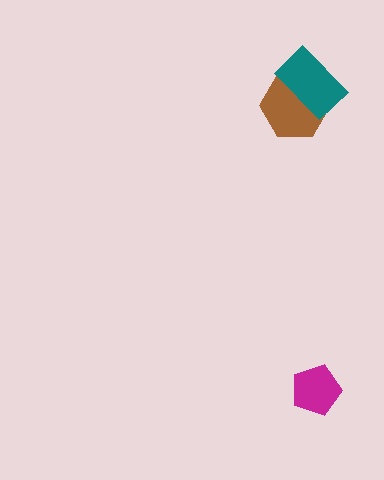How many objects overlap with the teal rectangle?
1 object overlaps with the teal rectangle.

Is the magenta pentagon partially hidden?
No, no other shape covers it.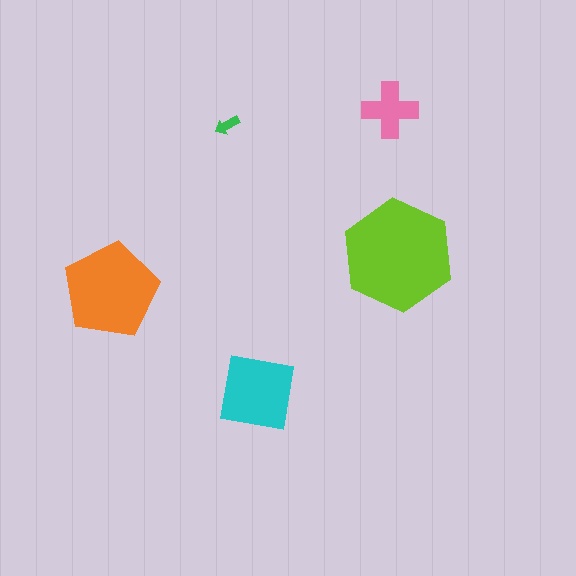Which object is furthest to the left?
The orange pentagon is leftmost.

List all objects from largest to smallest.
The lime hexagon, the orange pentagon, the cyan square, the pink cross, the green arrow.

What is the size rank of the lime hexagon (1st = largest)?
1st.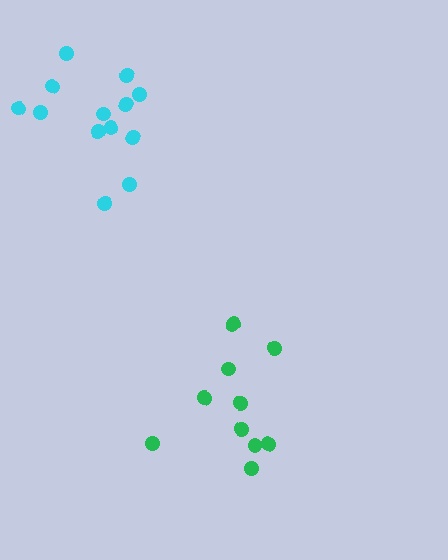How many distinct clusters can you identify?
There are 2 distinct clusters.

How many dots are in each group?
Group 1: 13 dots, Group 2: 11 dots (24 total).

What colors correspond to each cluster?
The clusters are colored: cyan, green.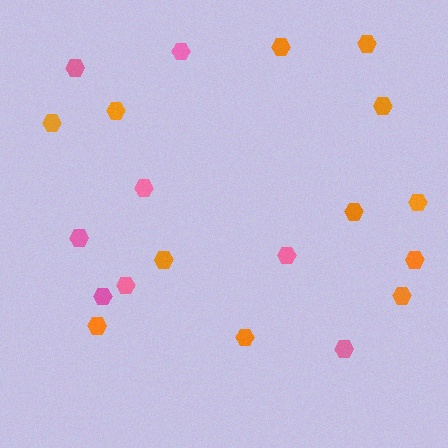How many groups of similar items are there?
There are 2 groups: one group of orange hexagons (12) and one group of pink hexagons (8).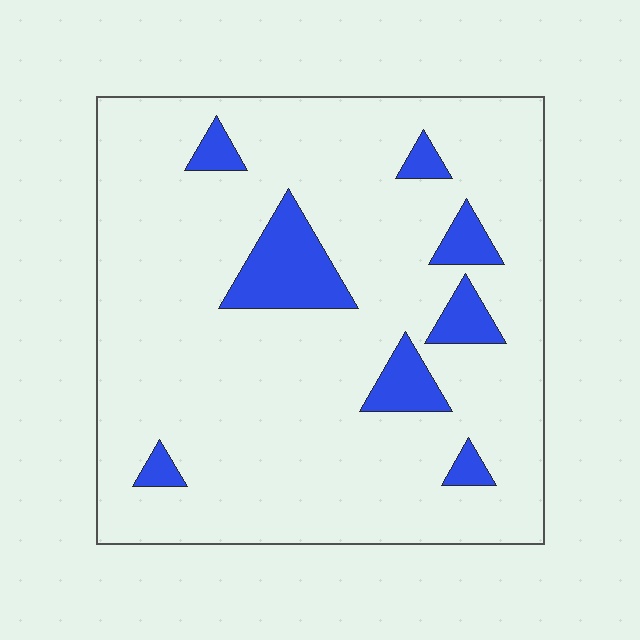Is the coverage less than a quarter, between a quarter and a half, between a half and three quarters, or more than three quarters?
Less than a quarter.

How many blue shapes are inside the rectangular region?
8.